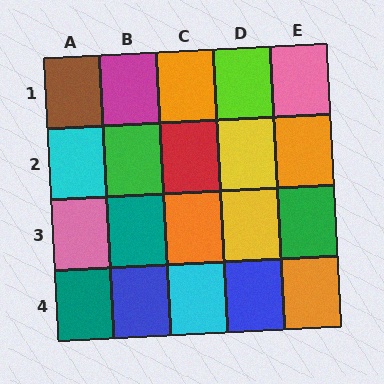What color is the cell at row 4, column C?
Cyan.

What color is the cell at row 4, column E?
Orange.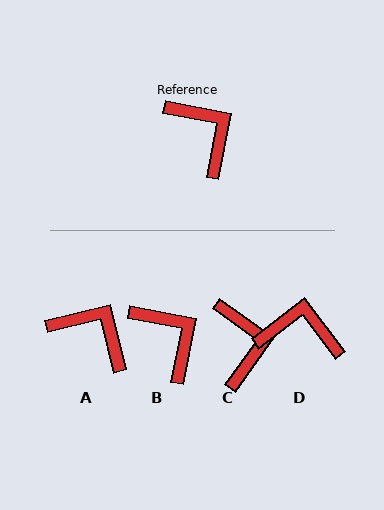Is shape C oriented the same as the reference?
No, it is off by about 25 degrees.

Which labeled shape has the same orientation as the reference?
B.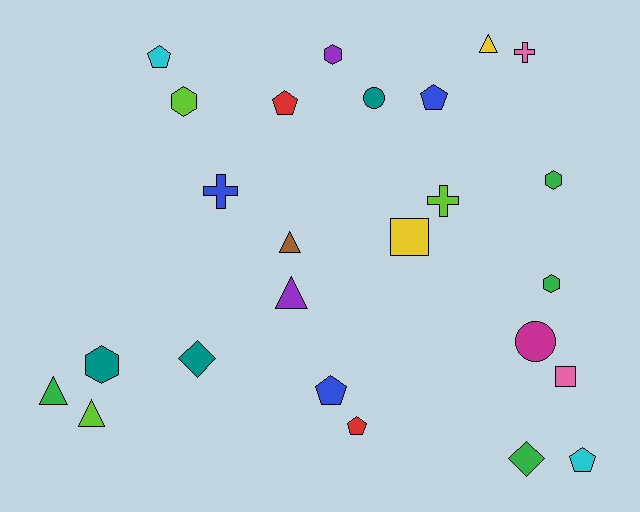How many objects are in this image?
There are 25 objects.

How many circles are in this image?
There are 2 circles.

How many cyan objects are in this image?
There are 2 cyan objects.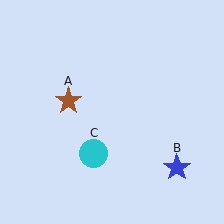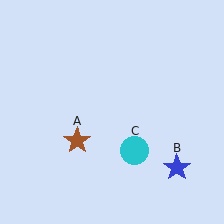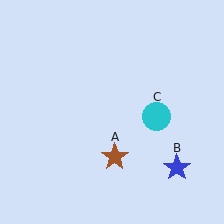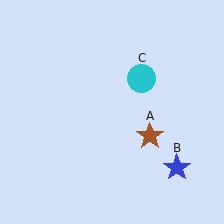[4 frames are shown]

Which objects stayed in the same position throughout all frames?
Blue star (object B) remained stationary.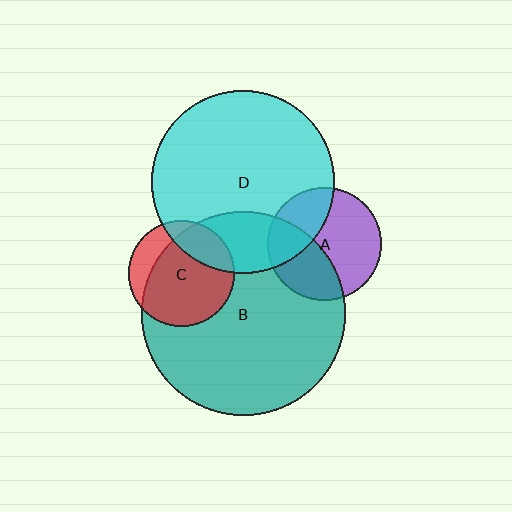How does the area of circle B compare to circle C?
Approximately 3.7 times.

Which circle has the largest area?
Circle B (teal).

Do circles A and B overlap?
Yes.